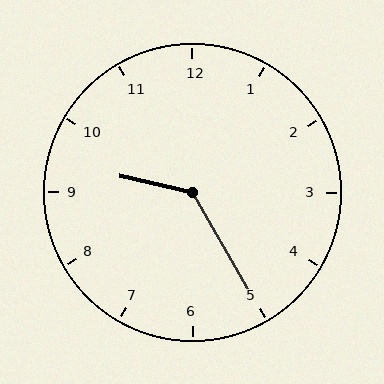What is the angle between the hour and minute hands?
Approximately 132 degrees.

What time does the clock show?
9:25.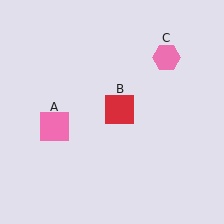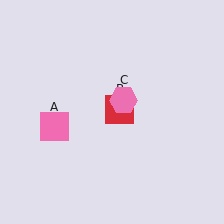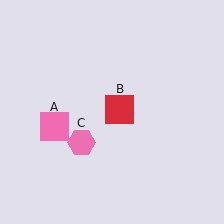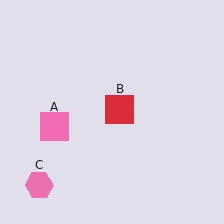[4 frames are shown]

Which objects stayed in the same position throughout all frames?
Pink square (object A) and red square (object B) remained stationary.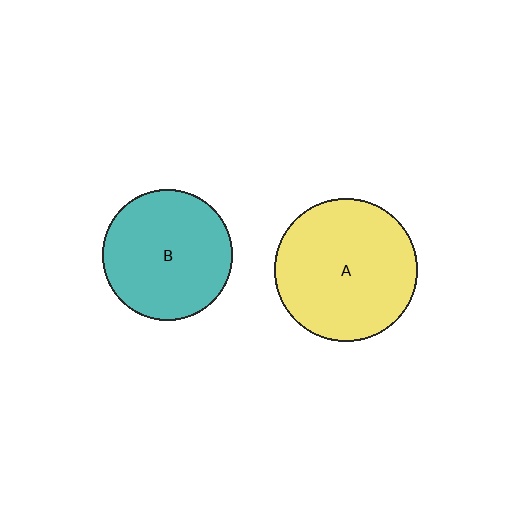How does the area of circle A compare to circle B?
Approximately 1.2 times.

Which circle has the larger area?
Circle A (yellow).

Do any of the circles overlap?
No, none of the circles overlap.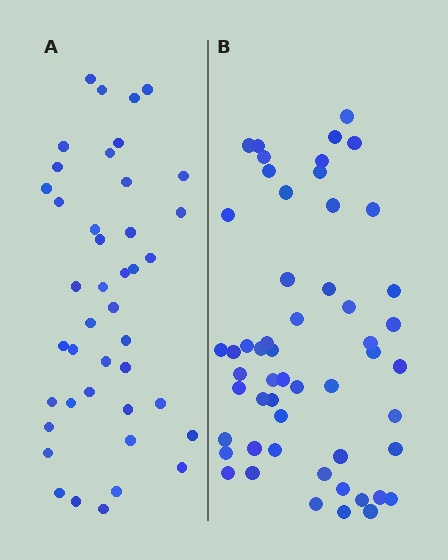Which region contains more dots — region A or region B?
Region B (the right region) has more dots.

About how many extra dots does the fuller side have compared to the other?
Region B has roughly 12 or so more dots than region A.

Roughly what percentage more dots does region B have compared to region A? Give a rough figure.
About 30% more.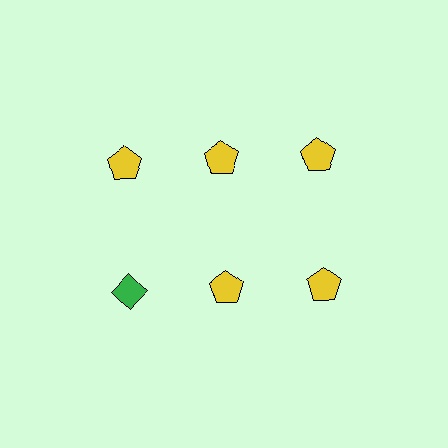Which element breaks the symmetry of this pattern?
The green diamond in the second row, leftmost column breaks the symmetry. All other shapes are yellow pentagons.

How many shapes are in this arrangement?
There are 6 shapes arranged in a grid pattern.